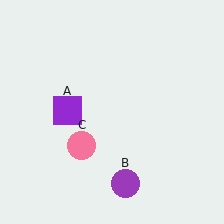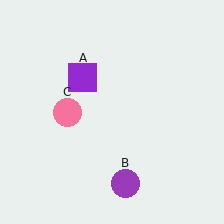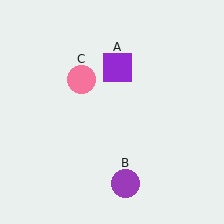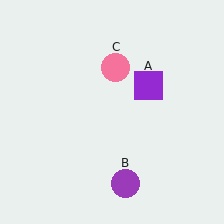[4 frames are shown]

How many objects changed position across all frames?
2 objects changed position: purple square (object A), pink circle (object C).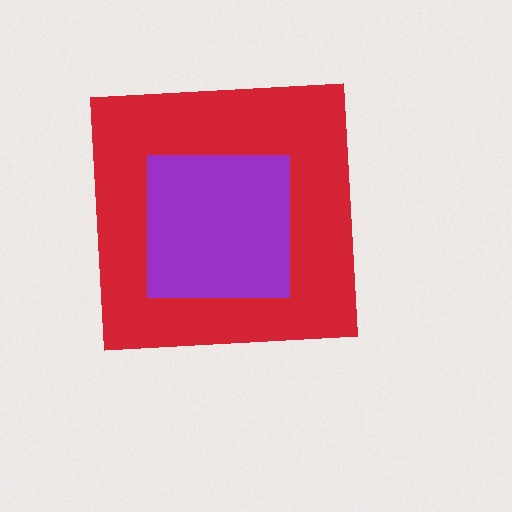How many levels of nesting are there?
2.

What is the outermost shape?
The red square.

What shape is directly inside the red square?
The purple square.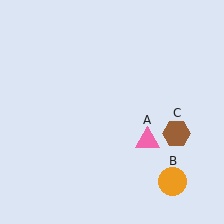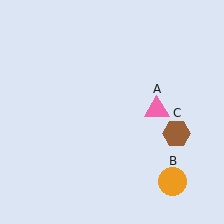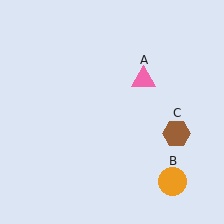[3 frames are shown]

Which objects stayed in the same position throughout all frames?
Orange circle (object B) and brown hexagon (object C) remained stationary.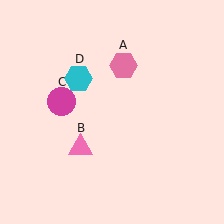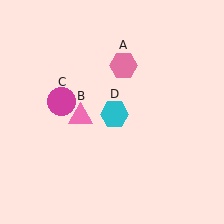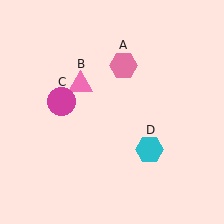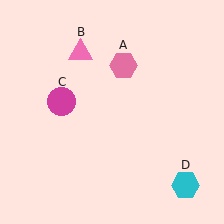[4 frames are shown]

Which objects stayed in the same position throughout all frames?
Pink hexagon (object A) and magenta circle (object C) remained stationary.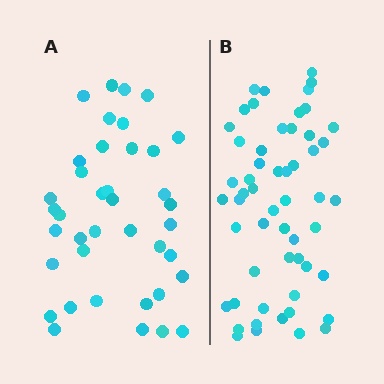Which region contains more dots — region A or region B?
Region B (the right region) has more dots.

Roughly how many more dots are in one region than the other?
Region B has approximately 15 more dots than region A.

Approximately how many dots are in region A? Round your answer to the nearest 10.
About 40 dots. (The exact count is 39, which rounds to 40.)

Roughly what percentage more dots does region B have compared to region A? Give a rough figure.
About 40% more.